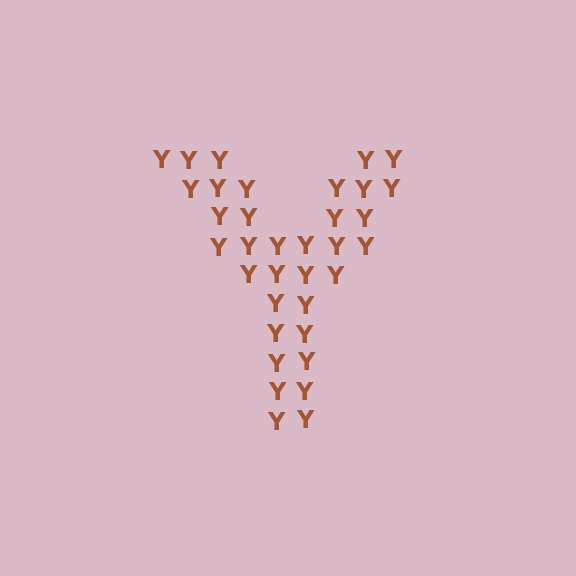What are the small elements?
The small elements are letter Y's.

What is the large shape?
The large shape is the letter Y.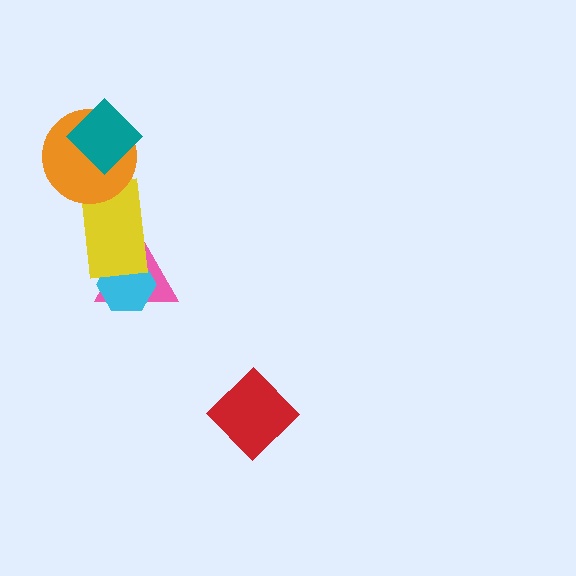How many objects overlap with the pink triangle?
2 objects overlap with the pink triangle.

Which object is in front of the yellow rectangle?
The orange circle is in front of the yellow rectangle.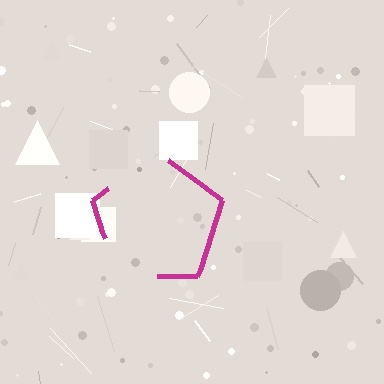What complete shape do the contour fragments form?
The contour fragments form a pentagon.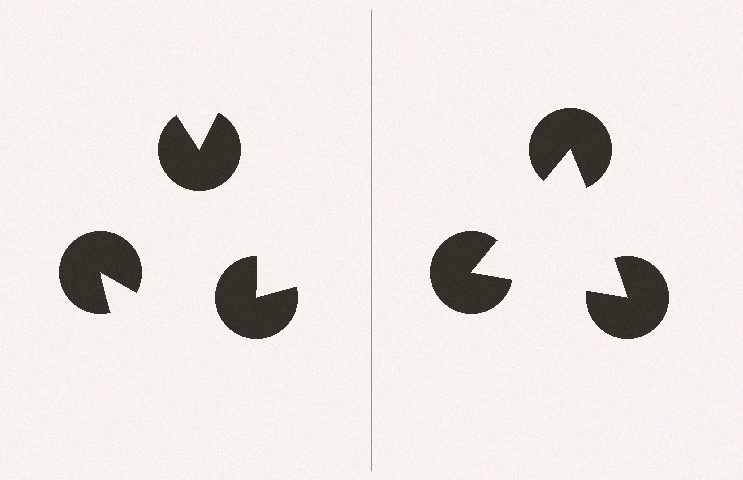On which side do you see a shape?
An illusory triangle appears on the right side. On the left side the wedge cuts are rotated, so no coherent shape forms.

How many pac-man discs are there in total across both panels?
6 — 3 on each side.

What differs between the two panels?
The pac-man discs are positioned identically on both sides; only the wedge orientations differ. On the right they align to a triangle; on the left they are misaligned.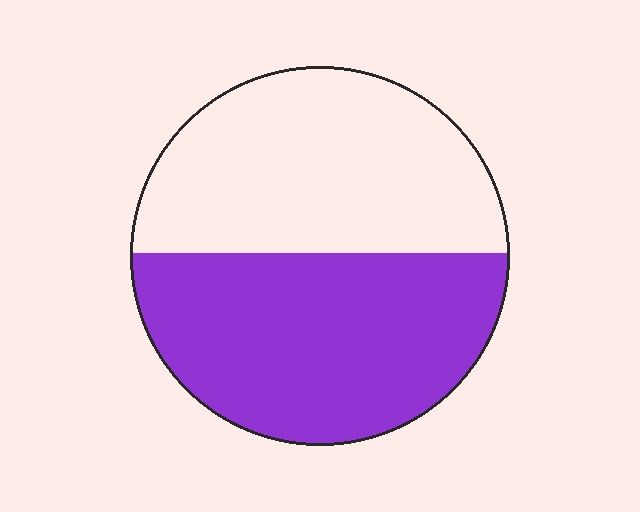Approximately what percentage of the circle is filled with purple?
Approximately 50%.